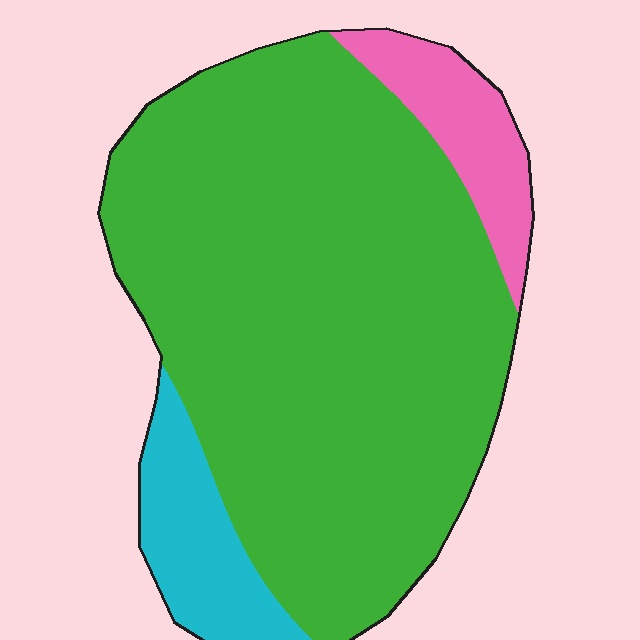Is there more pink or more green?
Green.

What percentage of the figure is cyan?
Cyan takes up about one tenth (1/10) of the figure.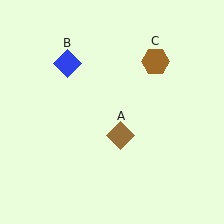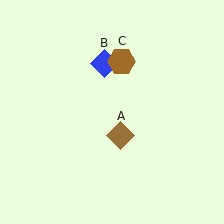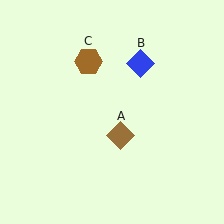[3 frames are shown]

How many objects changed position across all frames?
2 objects changed position: blue diamond (object B), brown hexagon (object C).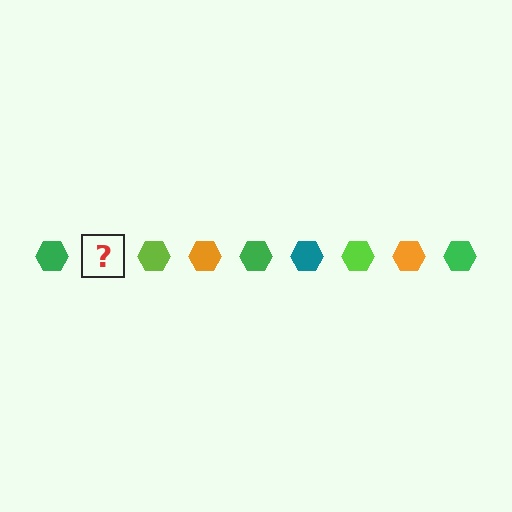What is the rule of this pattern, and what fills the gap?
The rule is that the pattern cycles through green, teal, lime, orange hexagons. The gap should be filled with a teal hexagon.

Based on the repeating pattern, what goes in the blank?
The blank should be a teal hexagon.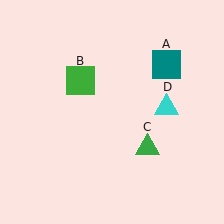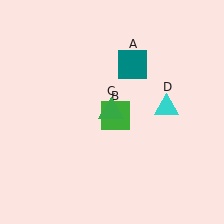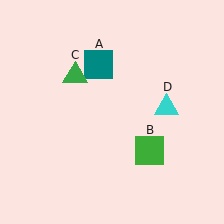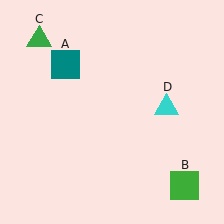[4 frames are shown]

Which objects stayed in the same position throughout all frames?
Cyan triangle (object D) remained stationary.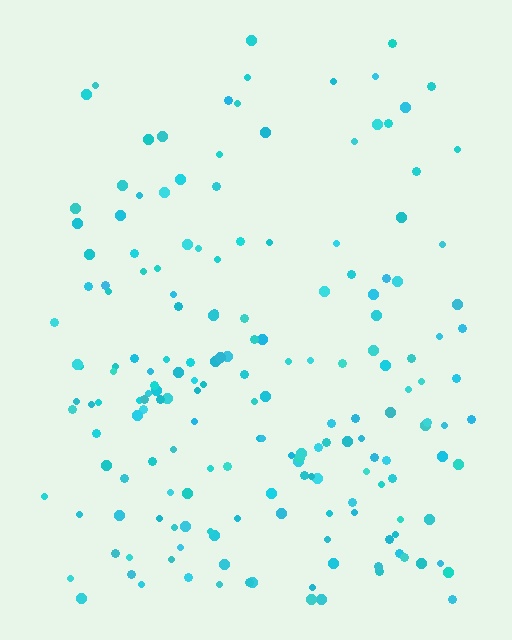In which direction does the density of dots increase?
From top to bottom, with the bottom side densest.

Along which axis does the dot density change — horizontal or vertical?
Vertical.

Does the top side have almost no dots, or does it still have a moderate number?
Still a moderate number, just noticeably fewer than the bottom.